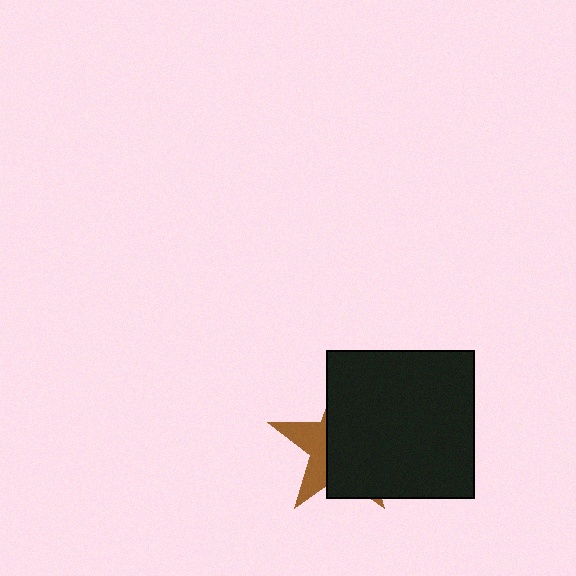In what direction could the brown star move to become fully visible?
The brown star could move left. That would shift it out from behind the black square entirely.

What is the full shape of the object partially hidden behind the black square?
The partially hidden object is a brown star.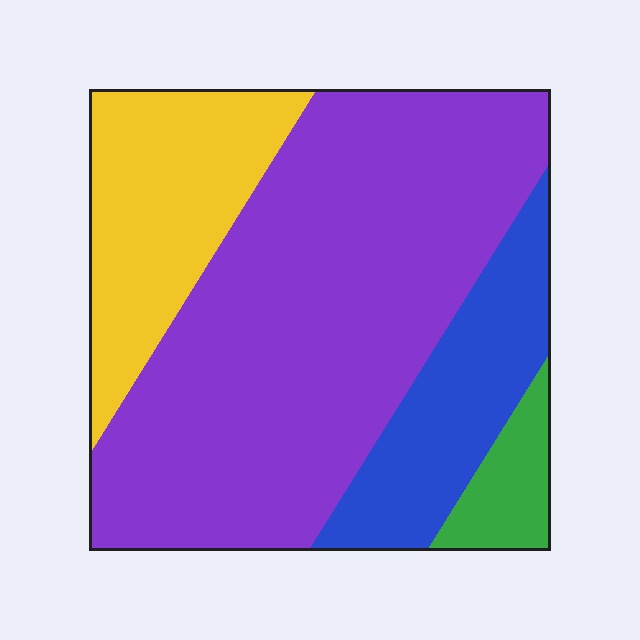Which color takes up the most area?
Purple, at roughly 60%.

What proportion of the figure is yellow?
Yellow takes up less than a quarter of the figure.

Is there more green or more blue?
Blue.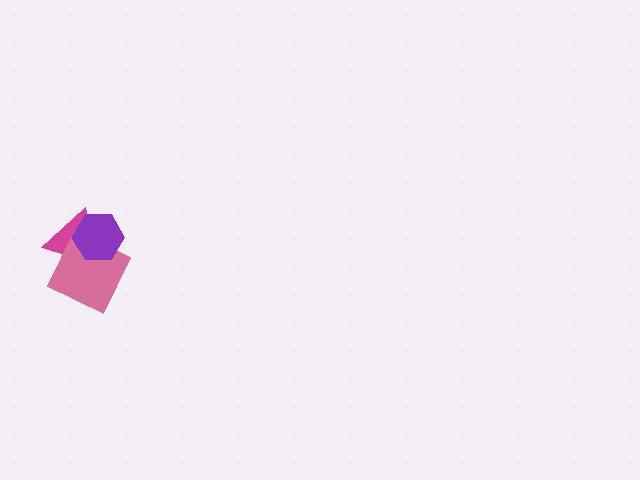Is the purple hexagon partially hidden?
No, no other shape covers it.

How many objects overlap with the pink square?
2 objects overlap with the pink square.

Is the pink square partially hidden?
Yes, it is partially covered by another shape.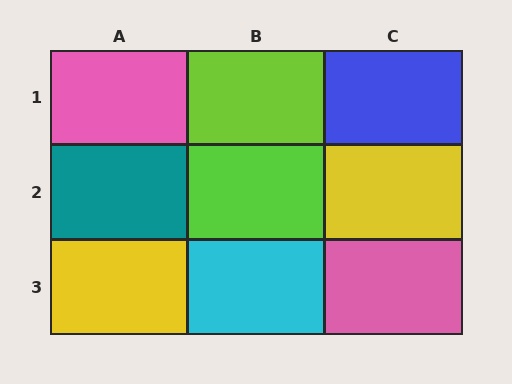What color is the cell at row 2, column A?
Teal.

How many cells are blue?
1 cell is blue.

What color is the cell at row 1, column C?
Blue.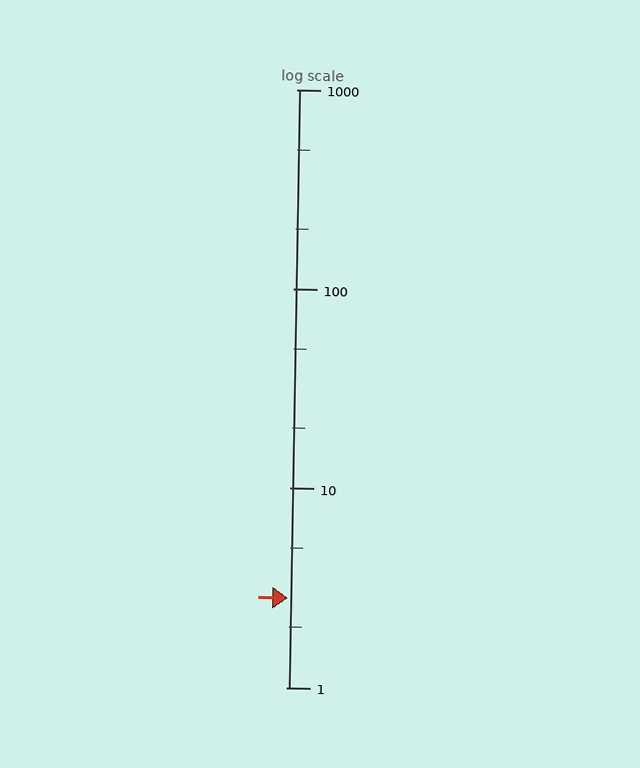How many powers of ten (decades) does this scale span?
The scale spans 3 decades, from 1 to 1000.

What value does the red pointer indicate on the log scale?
The pointer indicates approximately 2.8.